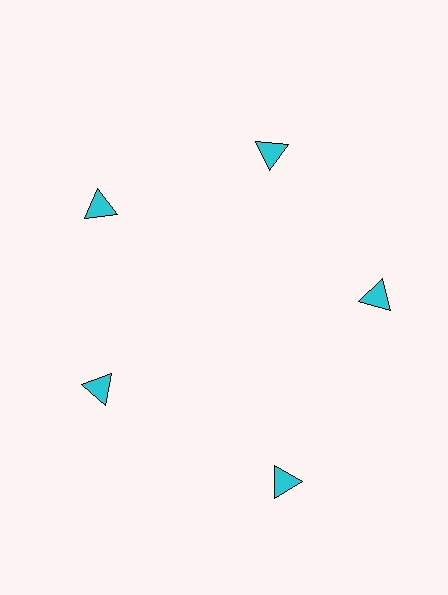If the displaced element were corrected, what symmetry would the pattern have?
It would have 5-fold rotational symmetry — the pattern would map onto itself every 72 degrees.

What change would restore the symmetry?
The symmetry would be restored by moving it inward, back onto the ring so that all 5 triangles sit at equal angles and equal distance from the center.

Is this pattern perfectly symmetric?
No. The 5 cyan triangles are arranged in a ring, but one element near the 5 o'clock position is pushed outward from the center, breaking the 5-fold rotational symmetry.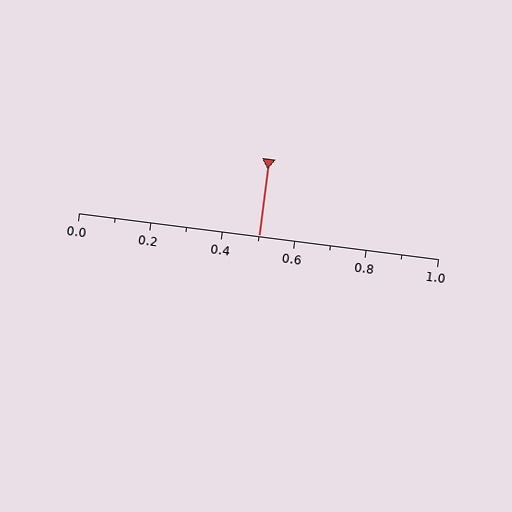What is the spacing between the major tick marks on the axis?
The major ticks are spaced 0.2 apart.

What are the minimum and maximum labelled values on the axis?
The axis runs from 0.0 to 1.0.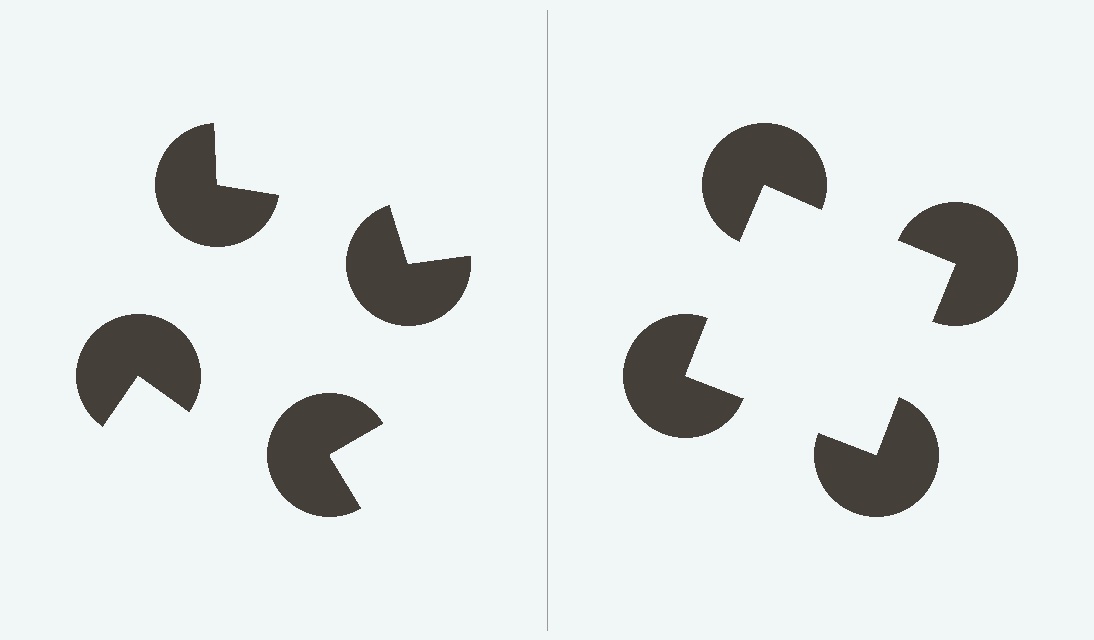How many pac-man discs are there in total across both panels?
8 — 4 on each side.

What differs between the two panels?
The pac-man discs are positioned identically on both sides; only the wedge orientations differ. On the right they align to a square; on the left they are misaligned.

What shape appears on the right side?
An illusory square.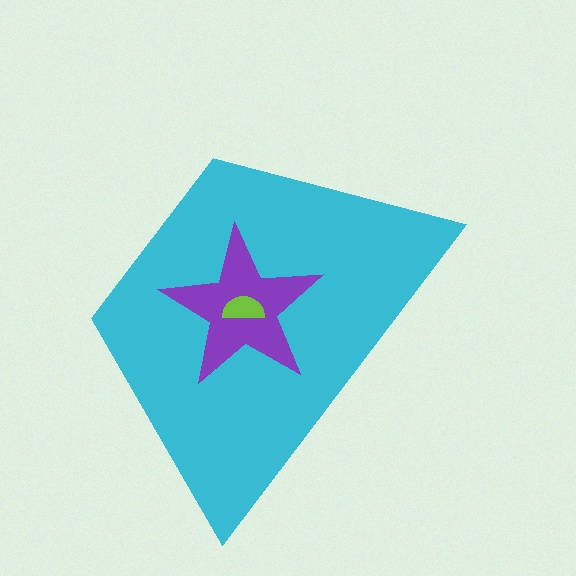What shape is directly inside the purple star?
The lime semicircle.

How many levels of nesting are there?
3.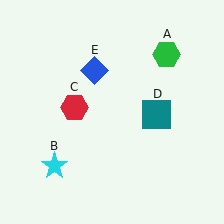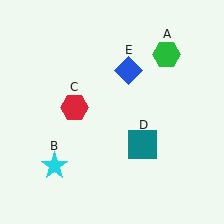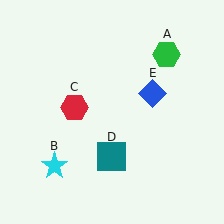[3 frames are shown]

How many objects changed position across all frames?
2 objects changed position: teal square (object D), blue diamond (object E).